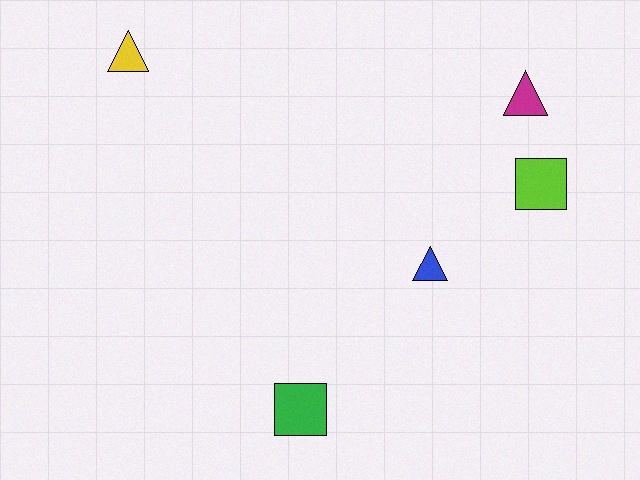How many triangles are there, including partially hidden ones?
There are 3 triangles.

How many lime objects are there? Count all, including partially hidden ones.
There is 1 lime object.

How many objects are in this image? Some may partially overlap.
There are 5 objects.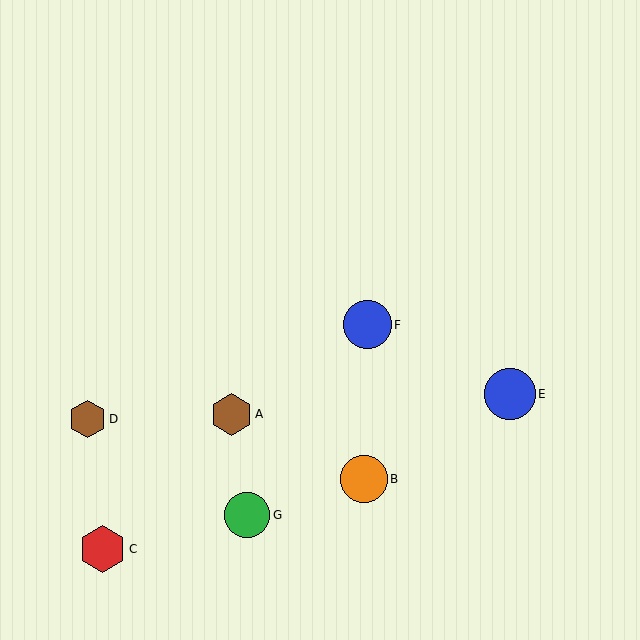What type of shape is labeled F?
Shape F is a blue circle.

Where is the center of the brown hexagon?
The center of the brown hexagon is at (87, 419).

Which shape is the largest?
The blue circle (labeled E) is the largest.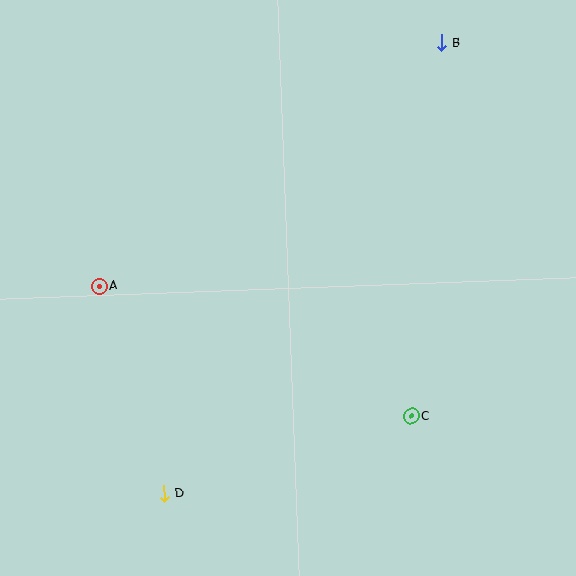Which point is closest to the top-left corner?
Point A is closest to the top-left corner.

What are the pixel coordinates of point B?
Point B is at (442, 43).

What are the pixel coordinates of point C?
Point C is at (411, 416).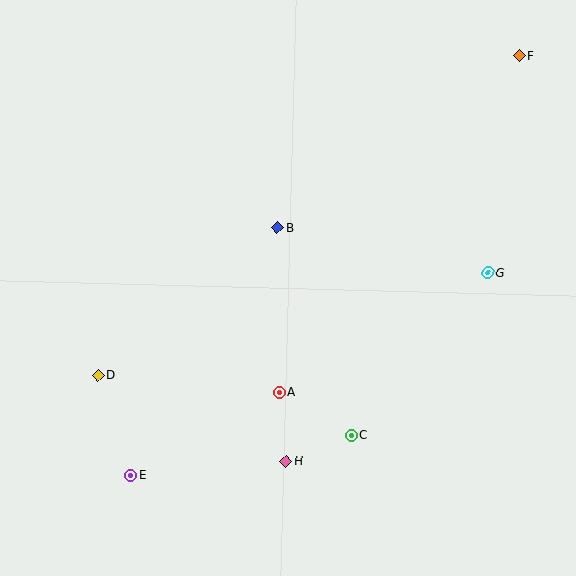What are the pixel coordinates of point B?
Point B is at (277, 227).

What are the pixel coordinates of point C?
Point C is at (352, 435).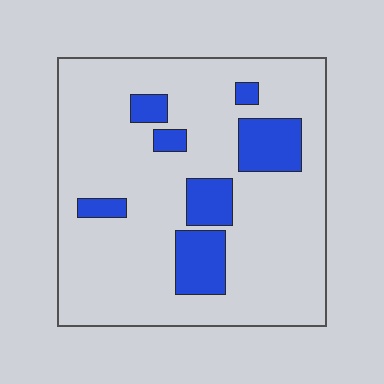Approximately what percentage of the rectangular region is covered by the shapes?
Approximately 15%.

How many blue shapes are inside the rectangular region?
7.